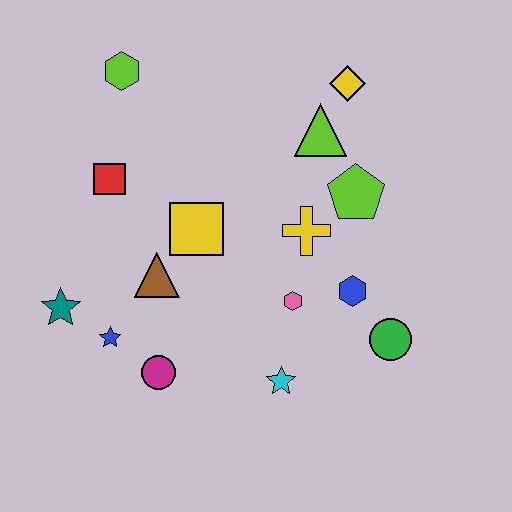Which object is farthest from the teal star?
The yellow diamond is farthest from the teal star.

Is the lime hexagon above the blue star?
Yes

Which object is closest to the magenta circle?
The blue star is closest to the magenta circle.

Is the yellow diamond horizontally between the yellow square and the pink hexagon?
No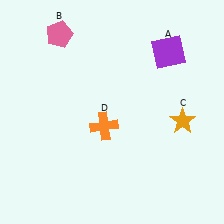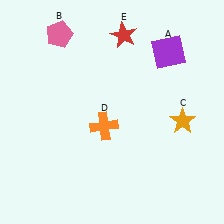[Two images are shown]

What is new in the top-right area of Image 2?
A red star (E) was added in the top-right area of Image 2.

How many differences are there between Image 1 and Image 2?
There is 1 difference between the two images.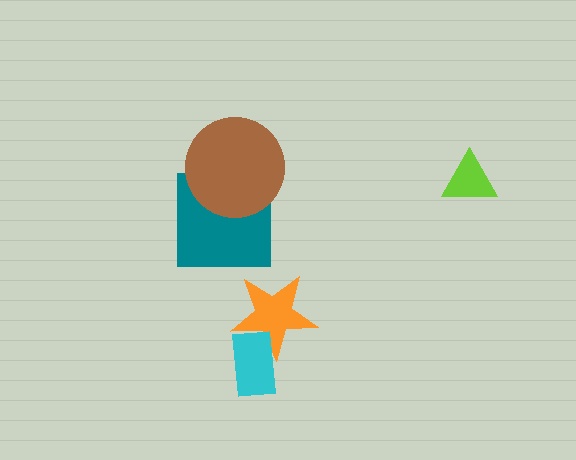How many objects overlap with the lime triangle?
0 objects overlap with the lime triangle.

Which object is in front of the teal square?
The brown circle is in front of the teal square.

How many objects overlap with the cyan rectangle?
1 object overlaps with the cyan rectangle.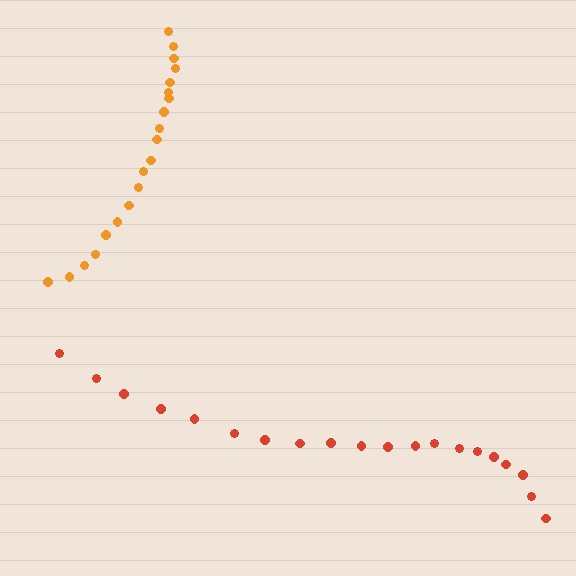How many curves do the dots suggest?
There are 2 distinct paths.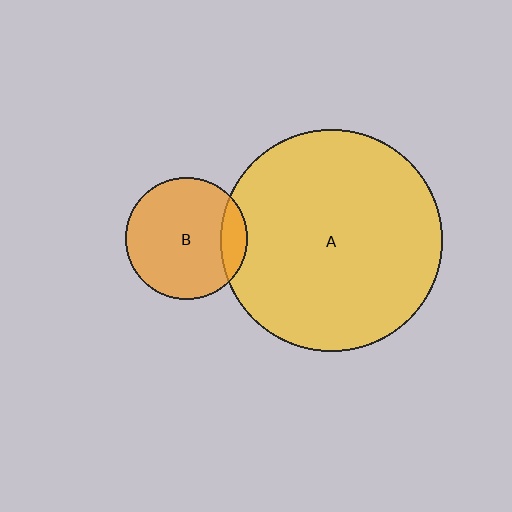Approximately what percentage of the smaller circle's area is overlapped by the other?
Approximately 15%.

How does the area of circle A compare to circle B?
Approximately 3.3 times.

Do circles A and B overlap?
Yes.